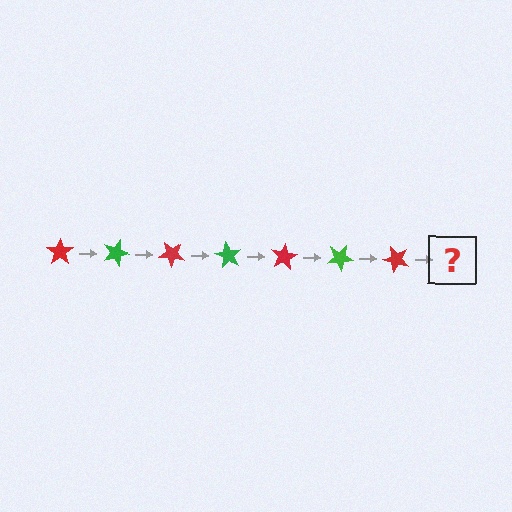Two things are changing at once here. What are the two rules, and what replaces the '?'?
The two rules are that it rotates 20 degrees each step and the color cycles through red and green. The '?' should be a green star, rotated 140 degrees from the start.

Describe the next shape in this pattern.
It should be a green star, rotated 140 degrees from the start.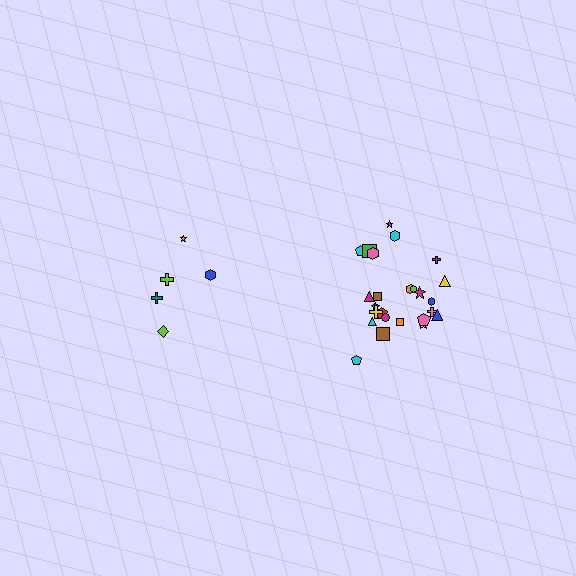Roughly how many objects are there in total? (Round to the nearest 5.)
Roughly 30 objects in total.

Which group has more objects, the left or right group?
The right group.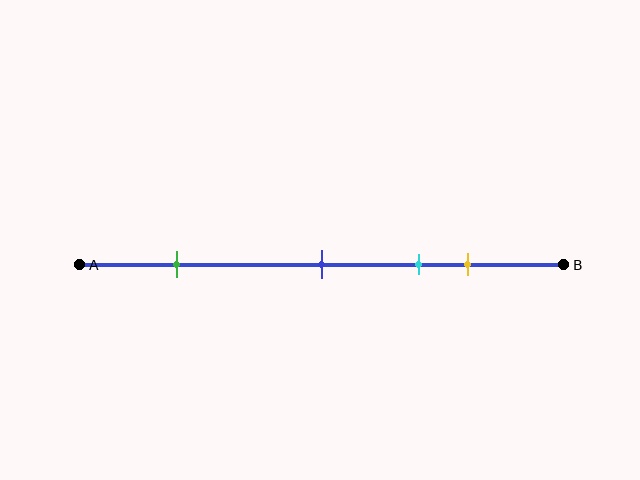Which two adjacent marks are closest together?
The cyan and yellow marks are the closest adjacent pair.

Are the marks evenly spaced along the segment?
No, the marks are not evenly spaced.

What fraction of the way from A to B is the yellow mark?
The yellow mark is approximately 80% (0.8) of the way from A to B.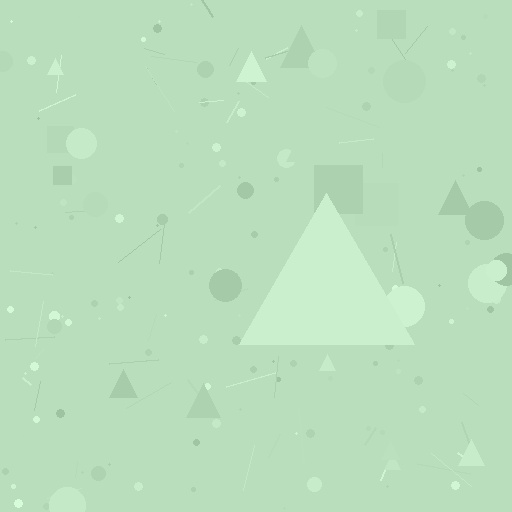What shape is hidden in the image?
A triangle is hidden in the image.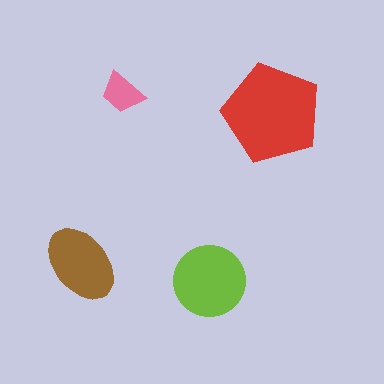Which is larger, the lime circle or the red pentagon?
The red pentagon.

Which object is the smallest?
The pink trapezoid.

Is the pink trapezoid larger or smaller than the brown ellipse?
Smaller.